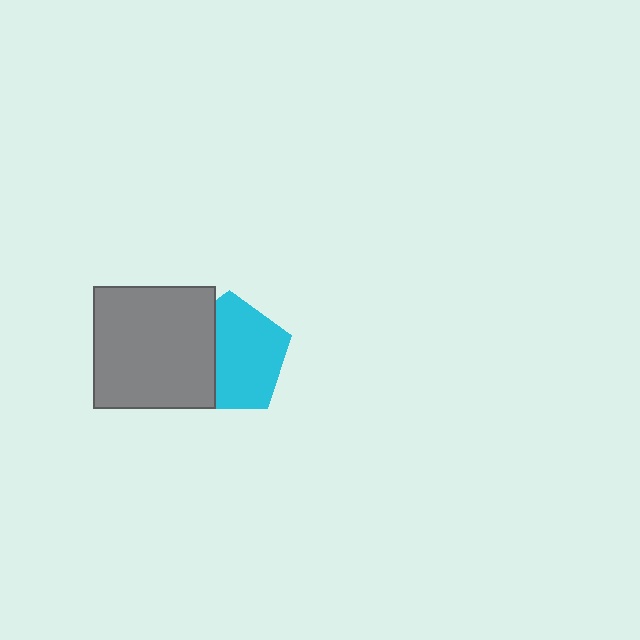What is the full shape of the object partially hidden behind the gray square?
The partially hidden object is a cyan pentagon.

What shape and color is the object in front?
The object in front is a gray square.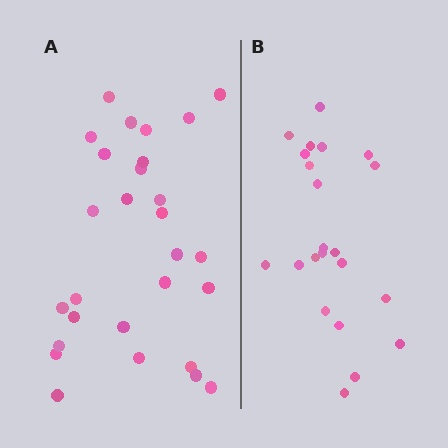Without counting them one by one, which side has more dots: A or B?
Region A (the left region) has more dots.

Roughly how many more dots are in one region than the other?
Region A has about 6 more dots than region B.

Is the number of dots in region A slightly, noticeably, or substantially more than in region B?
Region A has noticeably more, but not dramatically so. The ratio is roughly 1.3 to 1.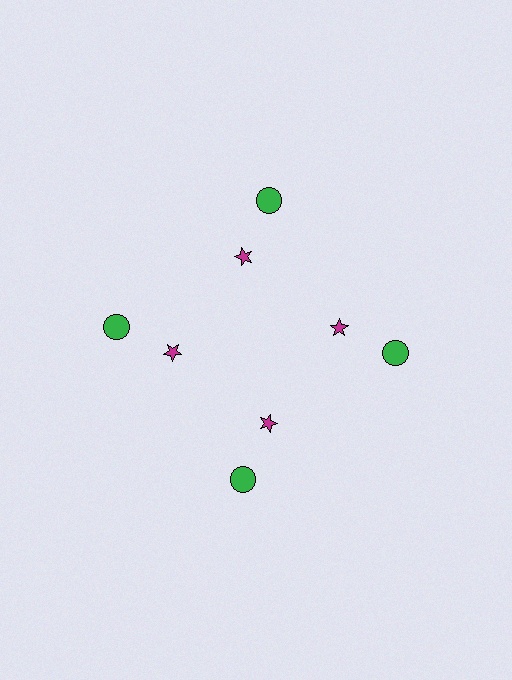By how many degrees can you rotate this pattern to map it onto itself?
The pattern maps onto itself every 90 degrees of rotation.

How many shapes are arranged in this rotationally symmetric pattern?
There are 8 shapes, arranged in 4 groups of 2.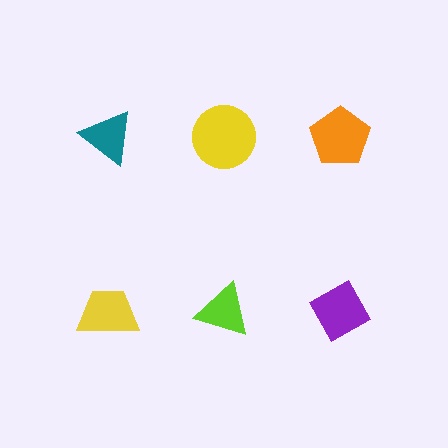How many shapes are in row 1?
3 shapes.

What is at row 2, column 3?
A purple diamond.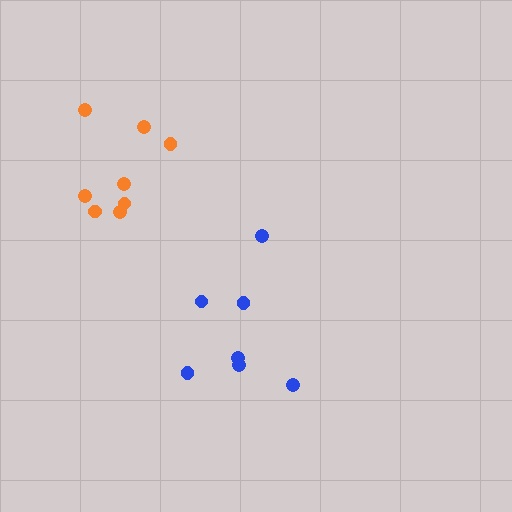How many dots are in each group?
Group 1: 7 dots, Group 2: 8 dots (15 total).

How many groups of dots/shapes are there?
There are 2 groups.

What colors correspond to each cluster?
The clusters are colored: blue, orange.